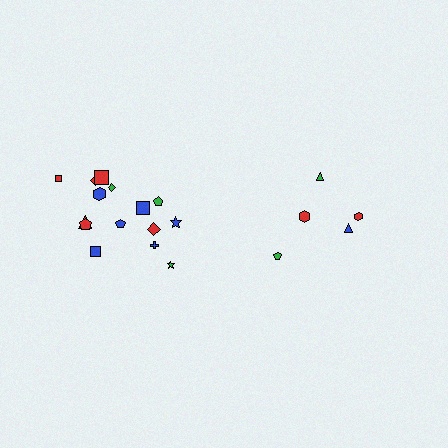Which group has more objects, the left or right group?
The left group.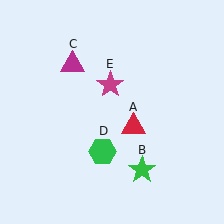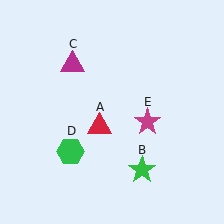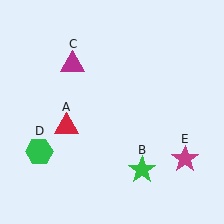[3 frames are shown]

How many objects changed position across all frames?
3 objects changed position: red triangle (object A), green hexagon (object D), magenta star (object E).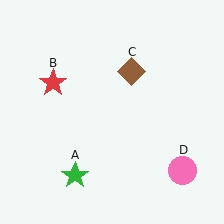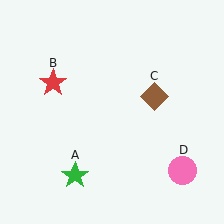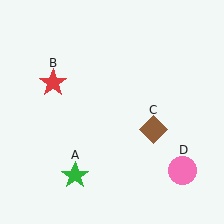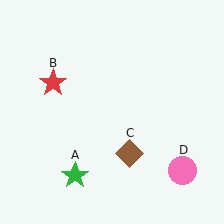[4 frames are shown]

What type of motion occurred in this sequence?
The brown diamond (object C) rotated clockwise around the center of the scene.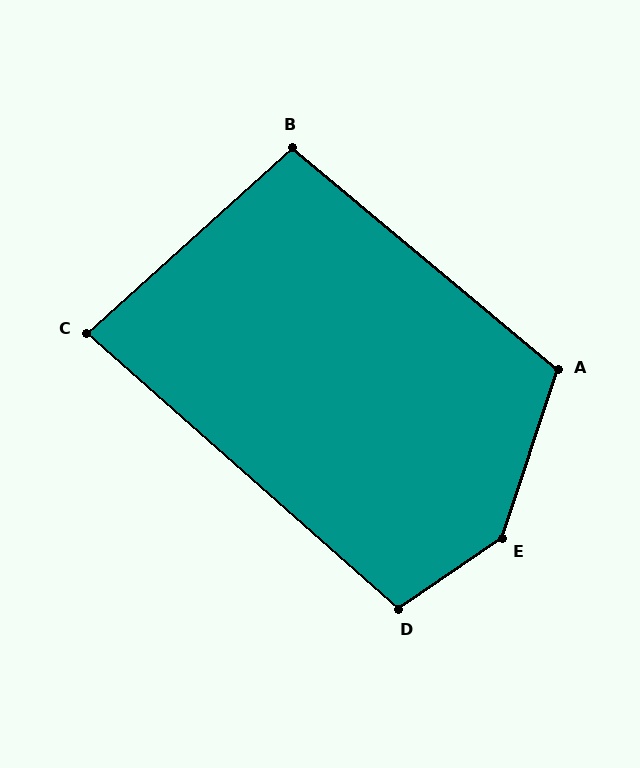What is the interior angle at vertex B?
Approximately 98 degrees (obtuse).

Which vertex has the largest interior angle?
E, at approximately 143 degrees.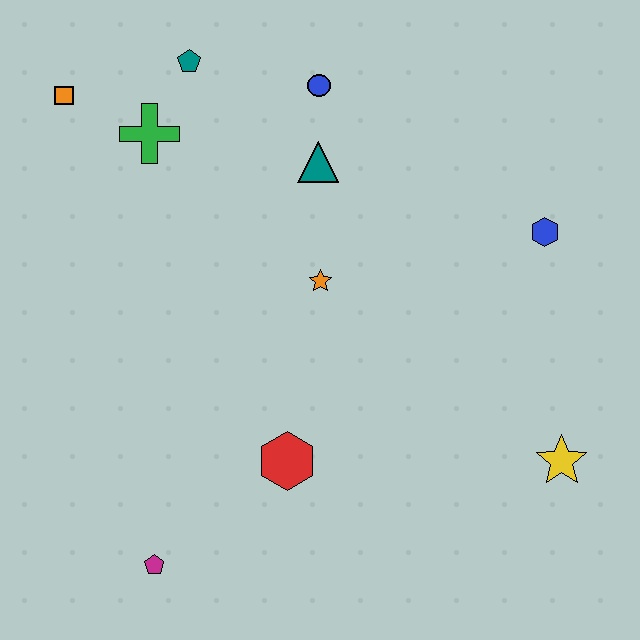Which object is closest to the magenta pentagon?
The red hexagon is closest to the magenta pentagon.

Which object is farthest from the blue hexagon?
The magenta pentagon is farthest from the blue hexagon.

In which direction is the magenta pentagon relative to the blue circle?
The magenta pentagon is below the blue circle.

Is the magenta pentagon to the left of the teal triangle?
Yes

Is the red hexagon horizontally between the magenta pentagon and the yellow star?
Yes